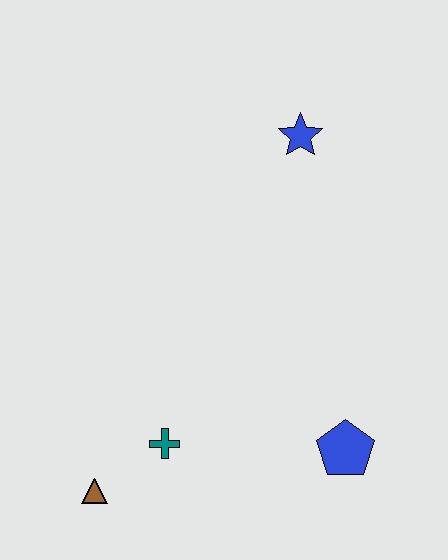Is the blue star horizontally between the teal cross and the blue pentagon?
Yes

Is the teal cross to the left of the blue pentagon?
Yes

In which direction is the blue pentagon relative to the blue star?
The blue pentagon is below the blue star.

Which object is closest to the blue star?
The blue pentagon is closest to the blue star.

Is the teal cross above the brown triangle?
Yes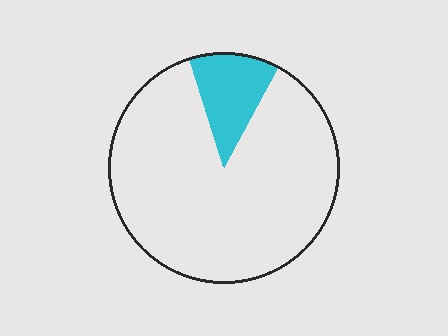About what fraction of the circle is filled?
About one eighth (1/8).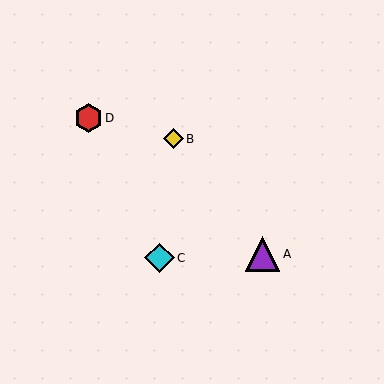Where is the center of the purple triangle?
The center of the purple triangle is at (262, 254).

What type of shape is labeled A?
Shape A is a purple triangle.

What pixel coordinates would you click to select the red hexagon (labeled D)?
Click at (88, 118) to select the red hexagon D.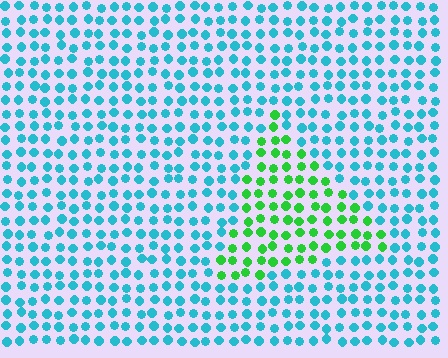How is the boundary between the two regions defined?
The boundary is defined purely by a slight shift in hue (about 61 degrees). Spacing, size, and orientation are identical on both sides.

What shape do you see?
I see a triangle.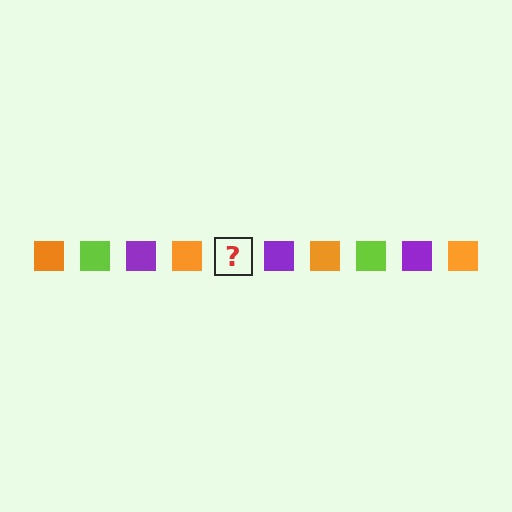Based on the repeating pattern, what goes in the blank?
The blank should be a lime square.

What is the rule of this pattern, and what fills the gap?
The rule is that the pattern cycles through orange, lime, purple squares. The gap should be filled with a lime square.